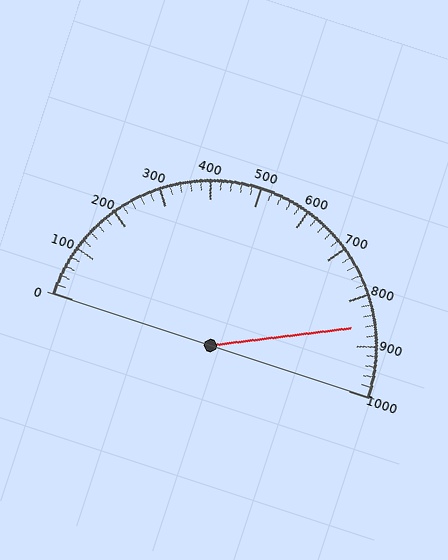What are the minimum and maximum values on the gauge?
The gauge ranges from 0 to 1000.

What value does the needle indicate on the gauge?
The needle indicates approximately 860.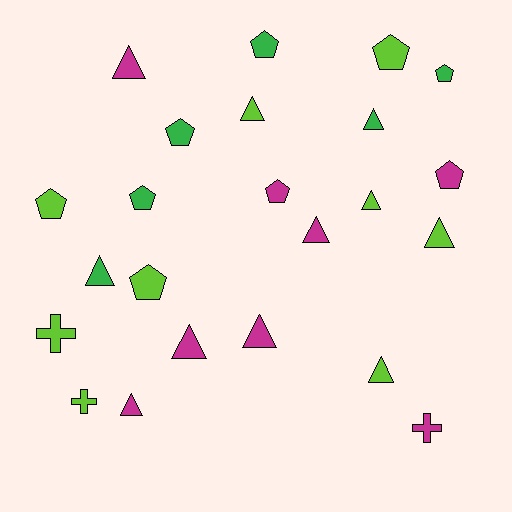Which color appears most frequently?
Lime, with 9 objects.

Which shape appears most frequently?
Triangle, with 11 objects.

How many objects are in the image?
There are 23 objects.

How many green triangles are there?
There are 2 green triangles.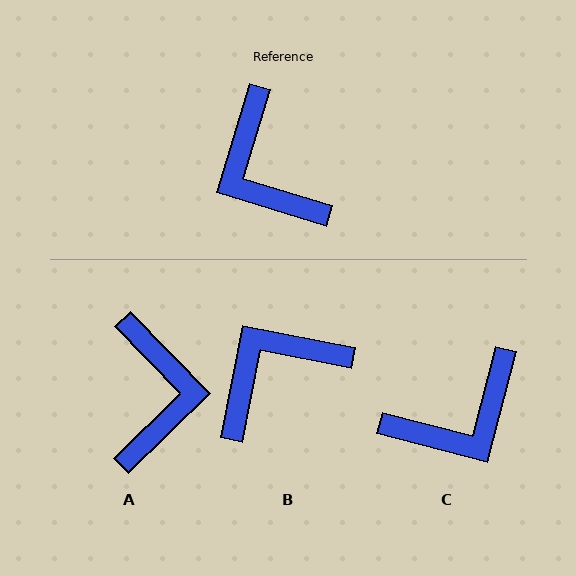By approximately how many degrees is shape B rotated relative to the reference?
Approximately 84 degrees clockwise.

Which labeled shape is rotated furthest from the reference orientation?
A, about 151 degrees away.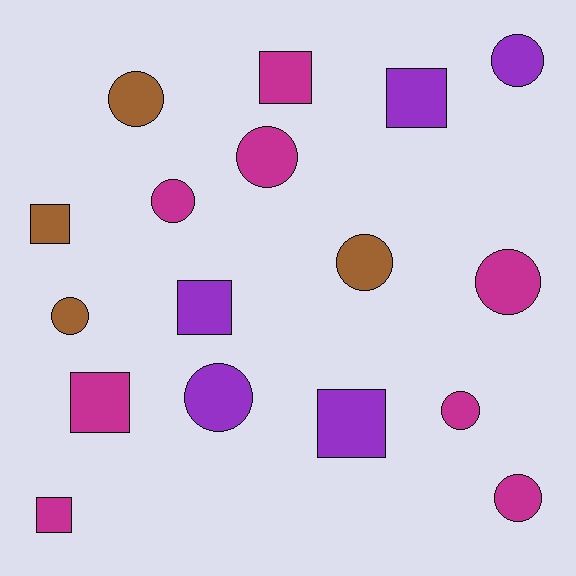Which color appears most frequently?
Magenta, with 8 objects.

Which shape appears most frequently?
Circle, with 10 objects.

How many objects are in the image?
There are 17 objects.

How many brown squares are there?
There is 1 brown square.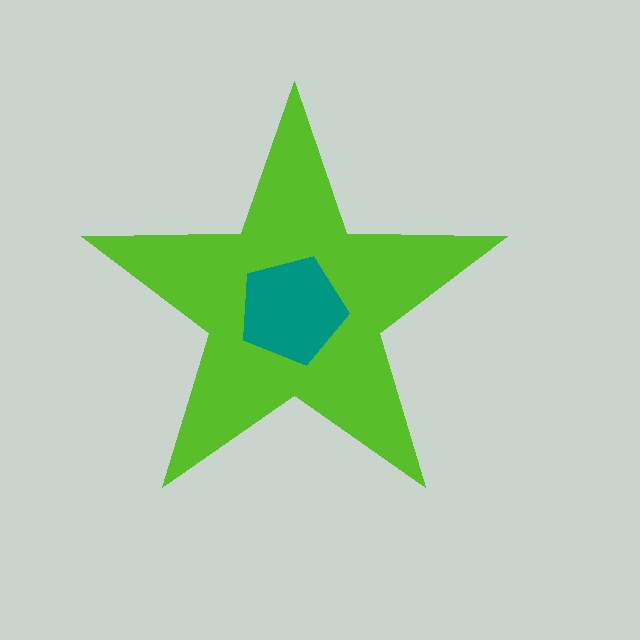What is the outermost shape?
The lime star.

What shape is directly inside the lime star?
The teal pentagon.